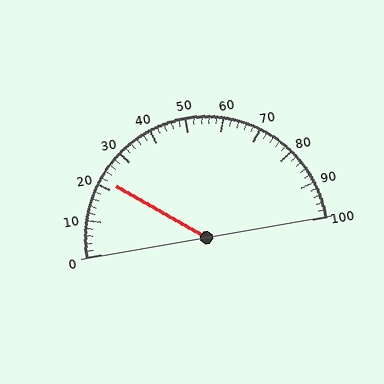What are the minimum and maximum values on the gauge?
The gauge ranges from 0 to 100.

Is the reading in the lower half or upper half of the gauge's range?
The reading is in the lower half of the range (0 to 100).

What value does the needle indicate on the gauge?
The needle indicates approximately 22.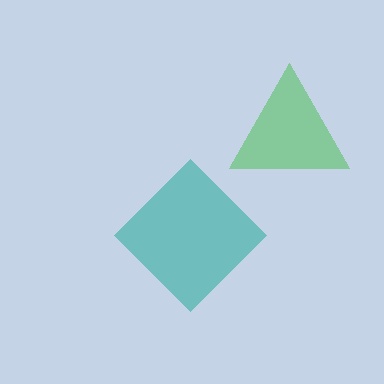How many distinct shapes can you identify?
There are 2 distinct shapes: a teal diamond, a green triangle.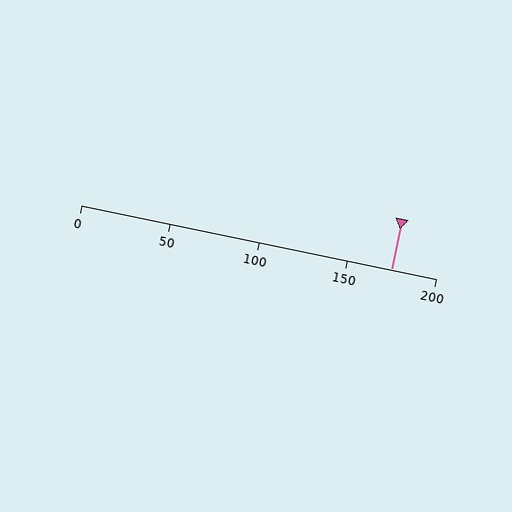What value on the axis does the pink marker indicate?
The marker indicates approximately 175.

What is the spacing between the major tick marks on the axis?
The major ticks are spaced 50 apart.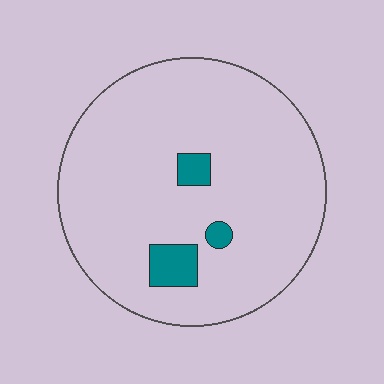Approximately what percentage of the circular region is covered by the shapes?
Approximately 5%.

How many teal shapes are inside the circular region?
3.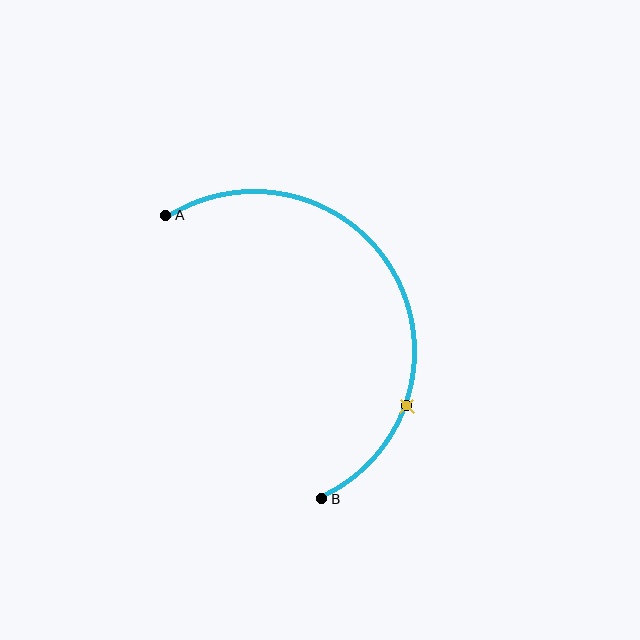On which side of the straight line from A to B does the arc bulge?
The arc bulges to the right of the straight line connecting A and B.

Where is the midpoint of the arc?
The arc midpoint is the point on the curve farthest from the straight line joining A and B. It sits to the right of that line.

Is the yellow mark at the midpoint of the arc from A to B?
No. The yellow mark lies on the arc but is closer to endpoint B. The arc midpoint would be at the point on the curve equidistant along the arc from both A and B.